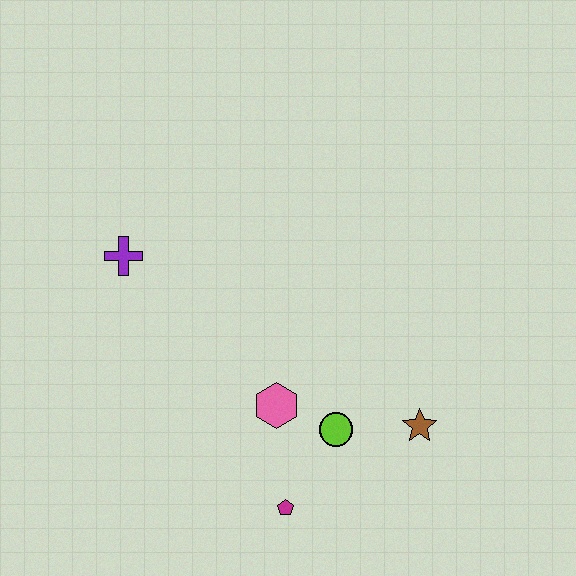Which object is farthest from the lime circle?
The purple cross is farthest from the lime circle.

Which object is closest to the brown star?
The lime circle is closest to the brown star.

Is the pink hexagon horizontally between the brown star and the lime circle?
No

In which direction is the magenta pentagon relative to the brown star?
The magenta pentagon is to the left of the brown star.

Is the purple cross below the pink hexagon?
No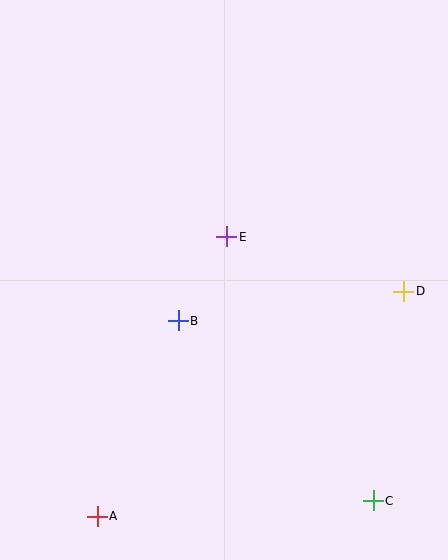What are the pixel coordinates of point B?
Point B is at (178, 321).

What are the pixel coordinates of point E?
Point E is at (227, 237).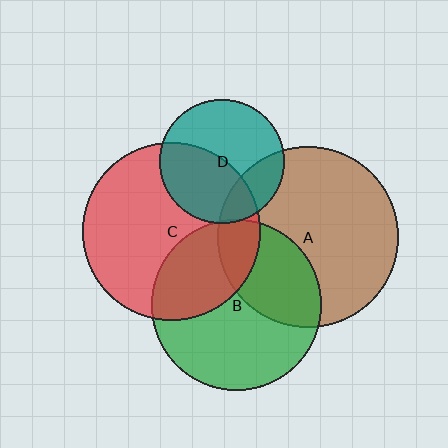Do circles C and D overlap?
Yes.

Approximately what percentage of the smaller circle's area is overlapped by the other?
Approximately 45%.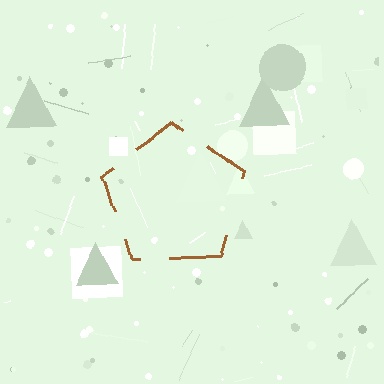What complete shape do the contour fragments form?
The contour fragments form a pentagon.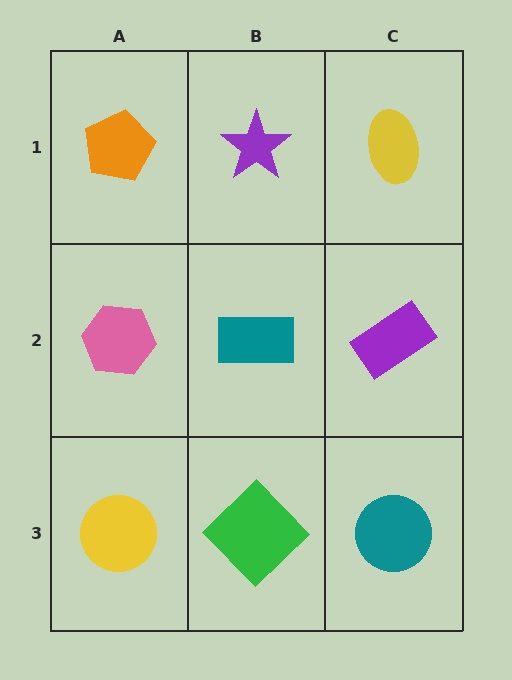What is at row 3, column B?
A green diamond.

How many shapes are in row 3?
3 shapes.